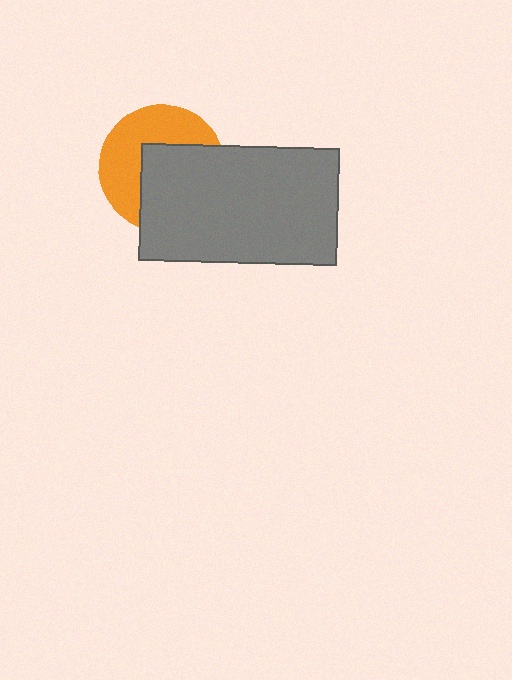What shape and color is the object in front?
The object in front is a gray rectangle.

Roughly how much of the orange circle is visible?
About half of it is visible (roughly 48%).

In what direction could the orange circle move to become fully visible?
The orange circle could move toward the upper-left. That would shift it out from behind the gray rectangle entirely.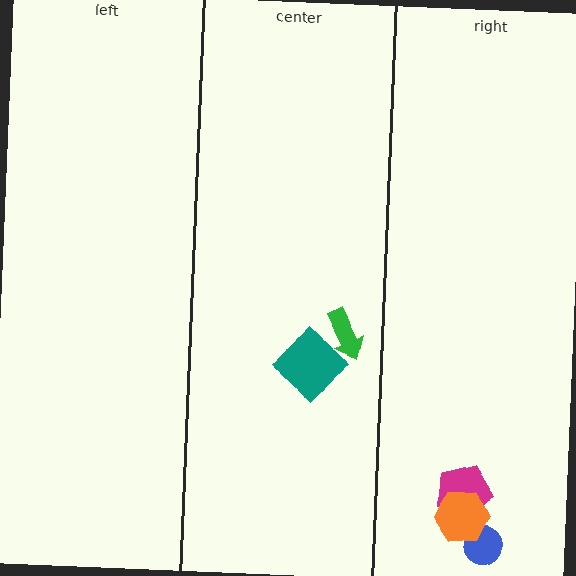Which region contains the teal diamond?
The center region.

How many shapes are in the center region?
2.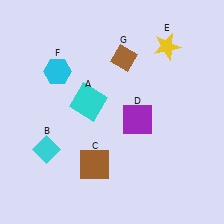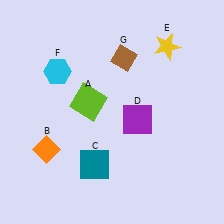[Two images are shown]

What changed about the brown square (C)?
In Image 1, C is brown. In Image 2, it changed to teal.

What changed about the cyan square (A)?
In Image 1, A is cyan. In Image 2, it changed to lime.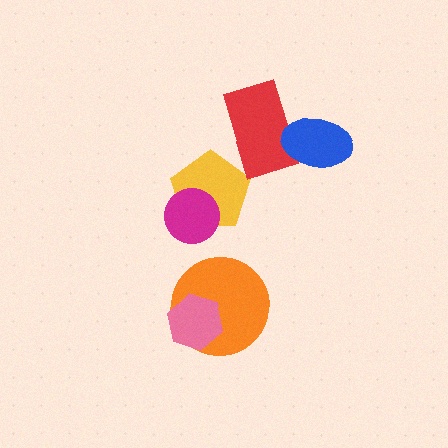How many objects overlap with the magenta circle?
1 object overlaps with the magenta circle.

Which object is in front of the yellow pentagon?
The magenta circle is in front of the yellow pentagon.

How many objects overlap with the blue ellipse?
1 object overlaps with the blue ellipse.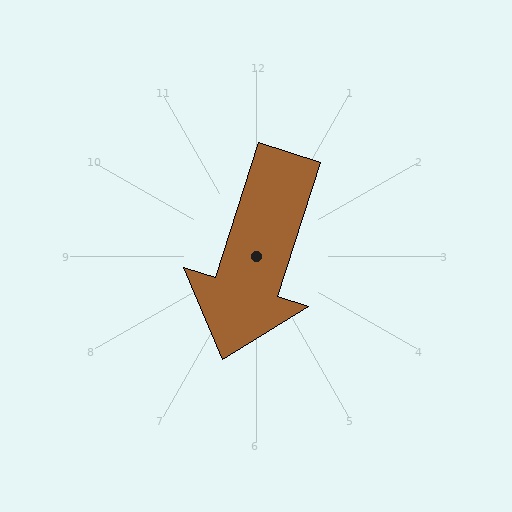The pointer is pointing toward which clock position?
Roughly 7 o'clock.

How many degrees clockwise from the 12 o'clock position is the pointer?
Approximately 198 degrees.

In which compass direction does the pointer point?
South.